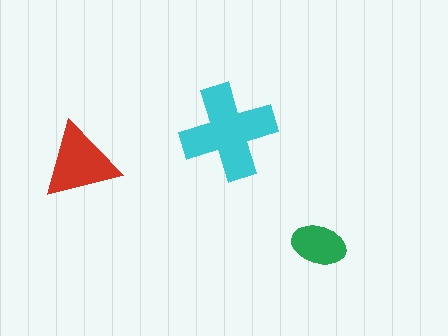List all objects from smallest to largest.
The green ellipse, the red triangle, the cyan cross.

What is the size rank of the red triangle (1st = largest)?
2nd.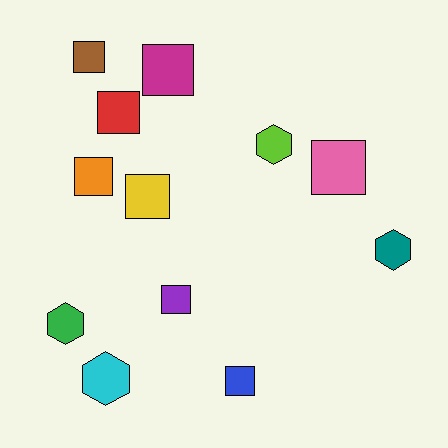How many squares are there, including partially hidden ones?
There are 8 squares.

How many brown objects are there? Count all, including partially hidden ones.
There is 1 brown object.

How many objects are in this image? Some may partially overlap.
There are 12 objects.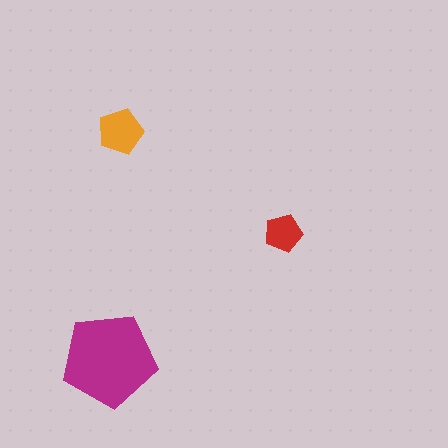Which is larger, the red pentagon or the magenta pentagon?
The magenta one.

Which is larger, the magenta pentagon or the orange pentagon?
The magenta one.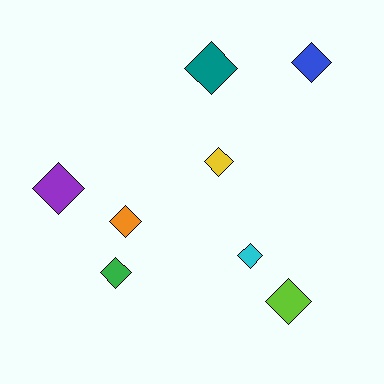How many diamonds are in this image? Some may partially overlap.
There are 8 diamonds.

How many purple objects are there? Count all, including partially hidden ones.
There is 1 purple object.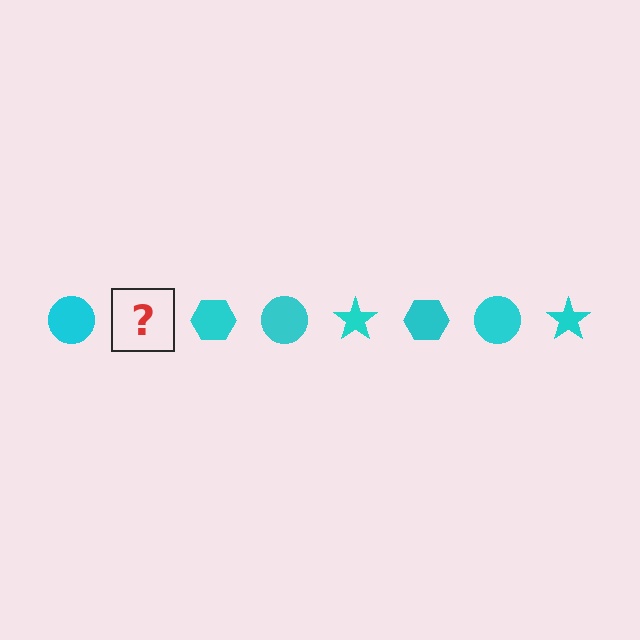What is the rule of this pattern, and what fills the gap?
The rule is that the pattern cycles through circle, star, hexagon shapes in cyan. The gap should be filled with a cyan star.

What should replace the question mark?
The question mark should be replaced with a cyan star.